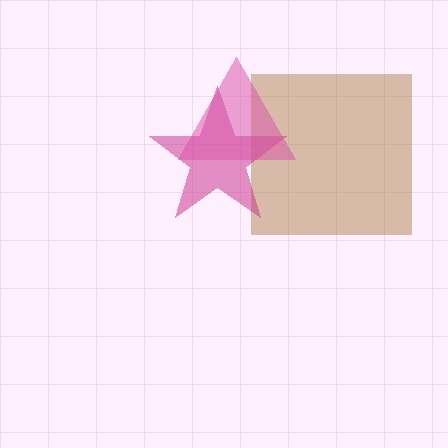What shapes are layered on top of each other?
The layered shapes are: a brown square, a magenta star, a pink triangle.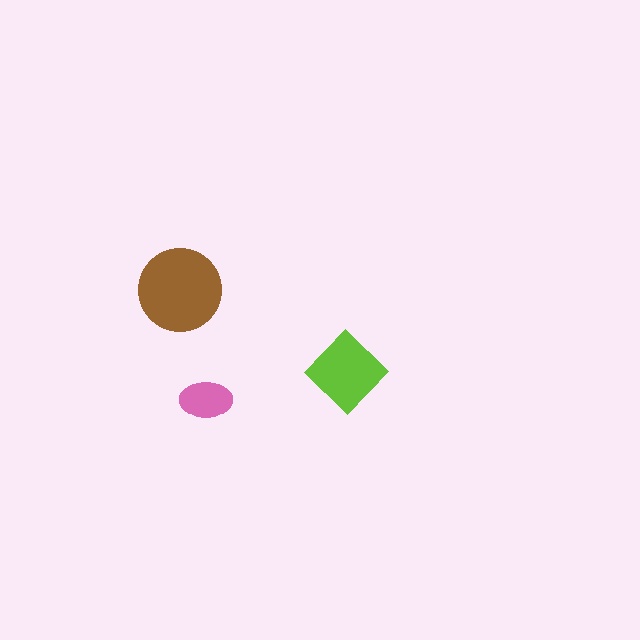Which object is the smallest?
The pink ellipse.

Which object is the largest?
The brown circle.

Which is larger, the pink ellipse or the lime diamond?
The lime diamond.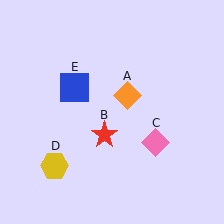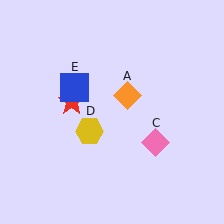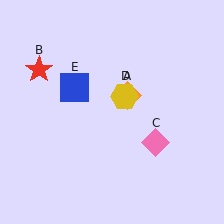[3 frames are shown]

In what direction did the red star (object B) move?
The red star (object B) moved up and to the left.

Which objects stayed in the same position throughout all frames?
Orange diamond (object A) and pink diamond (object C) and blue square (object E) remained stationary.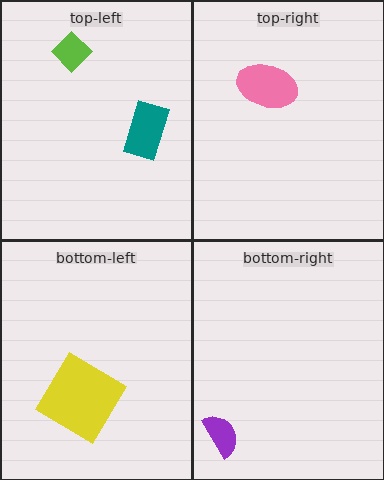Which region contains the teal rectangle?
The top-left region.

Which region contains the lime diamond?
The top-left region.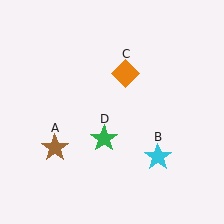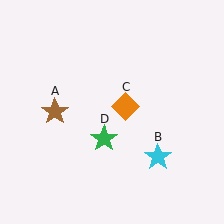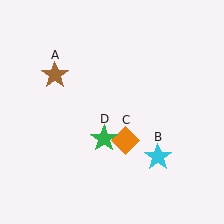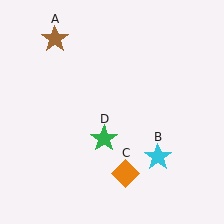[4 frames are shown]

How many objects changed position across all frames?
2 objects changed position: brown star (object A), orange diamond (object C).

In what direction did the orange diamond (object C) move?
The orange diamond (object C) moved down.